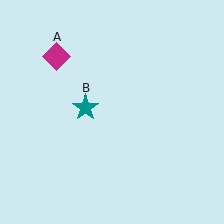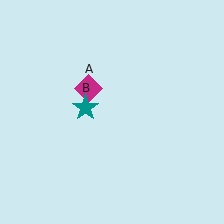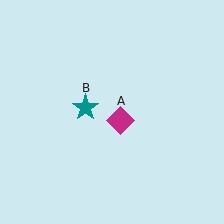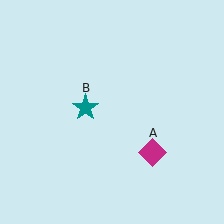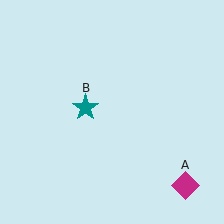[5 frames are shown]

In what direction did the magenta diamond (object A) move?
The magenta diamond (object A) moved down and to the right.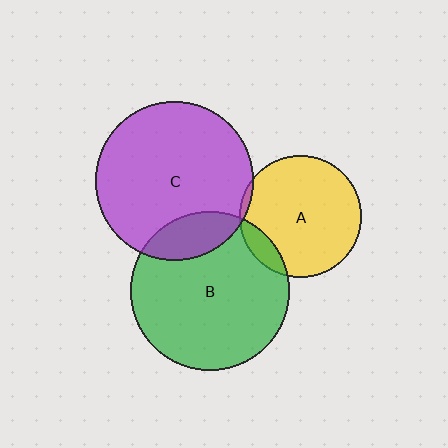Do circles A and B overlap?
Yes.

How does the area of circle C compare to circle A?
Approximately 1.7 times.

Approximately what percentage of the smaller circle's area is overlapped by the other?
Approximately 10%.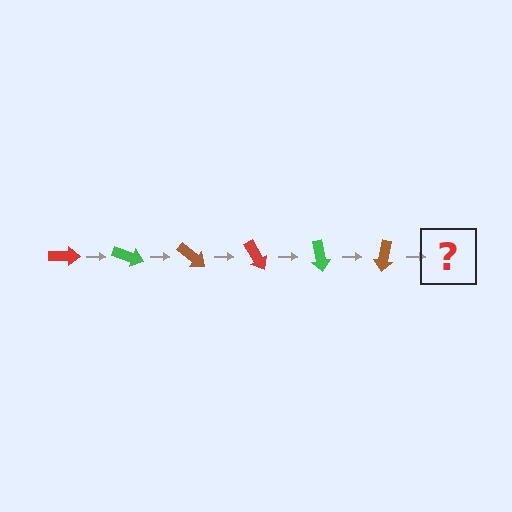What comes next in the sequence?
The next element should be a red arrow, rotated 120 degrees from the start.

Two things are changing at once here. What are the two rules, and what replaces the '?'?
The two rules are that it rotates 20 degrees each step and the color cycles through red, green, and brown. The '?' should be a red arrow, rotated 120 degrees from the start.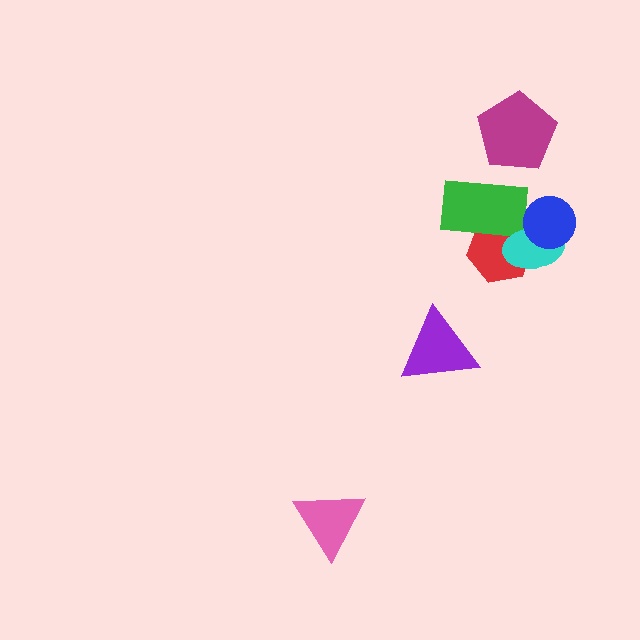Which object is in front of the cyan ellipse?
The blue circle is in front of the cyan ellipse.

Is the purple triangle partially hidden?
No, no other shape covers it.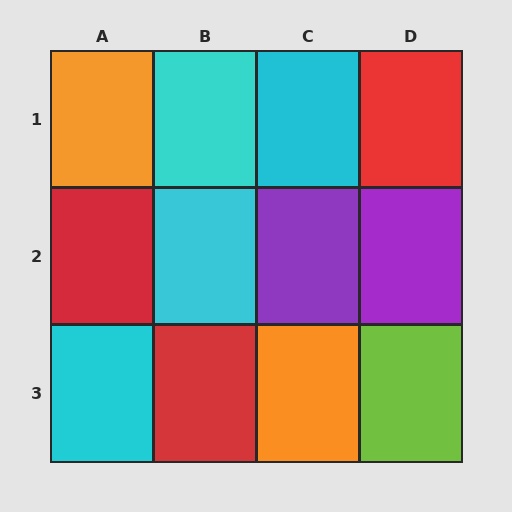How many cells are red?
3 cells are red.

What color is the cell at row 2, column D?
Purple.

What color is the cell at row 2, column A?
Red.